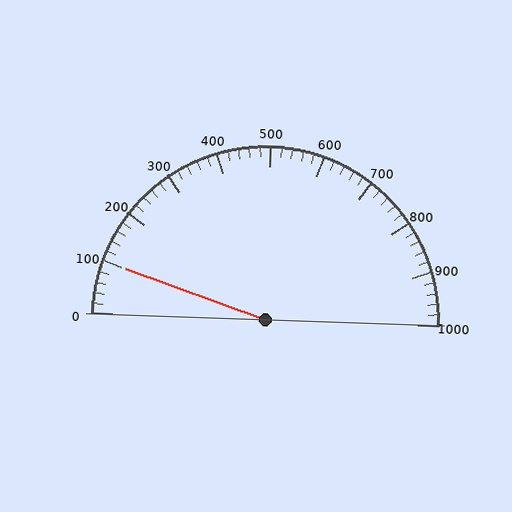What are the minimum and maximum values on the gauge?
The gauge ranges from 0 to 1000.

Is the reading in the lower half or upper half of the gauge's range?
The reading is in the lower half of the range (0 to 1000).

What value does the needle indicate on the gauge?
The needle indicates approximately 100.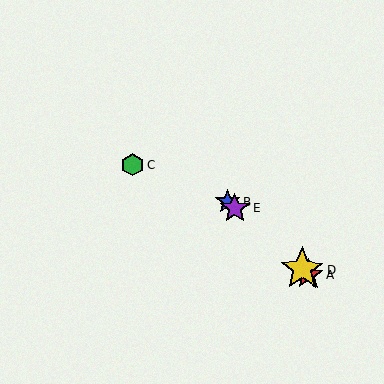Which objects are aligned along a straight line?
Objects A, B, D, E are aligned along a straight line.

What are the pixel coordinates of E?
Object E is at (235, 209).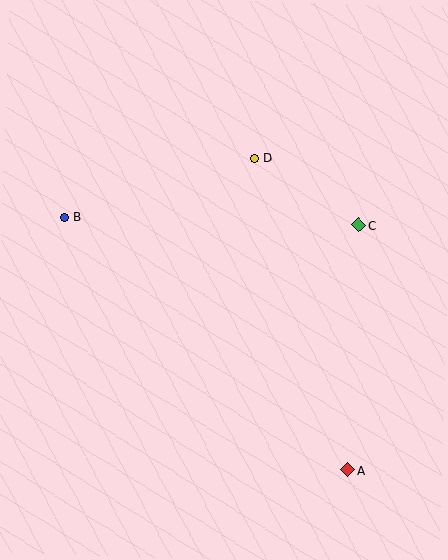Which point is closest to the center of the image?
Point D at (254, 158) is closest to the center.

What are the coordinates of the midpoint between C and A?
The midpoint between C and A is at (353, 348).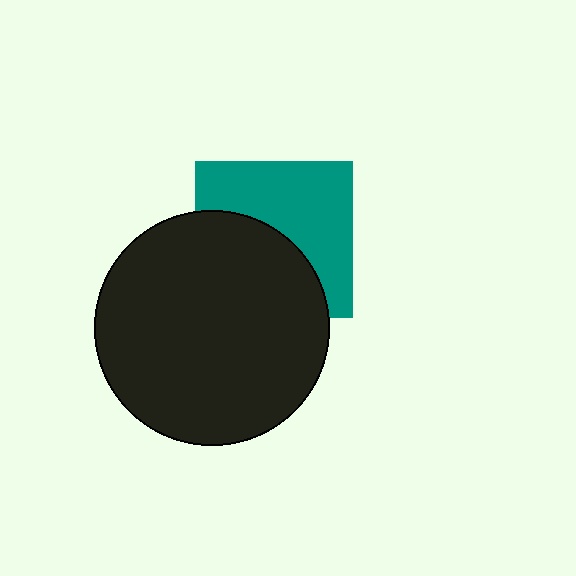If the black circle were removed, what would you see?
You would see the complete teal square.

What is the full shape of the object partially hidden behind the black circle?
The partially hidden object is a teal square.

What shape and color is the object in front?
The object in front is a black circle.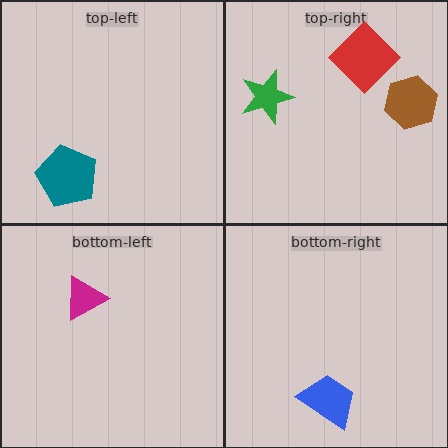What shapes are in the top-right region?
The red diamond, the brown hexagon, the green star.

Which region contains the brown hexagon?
The top-right region.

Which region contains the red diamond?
The top-right region.